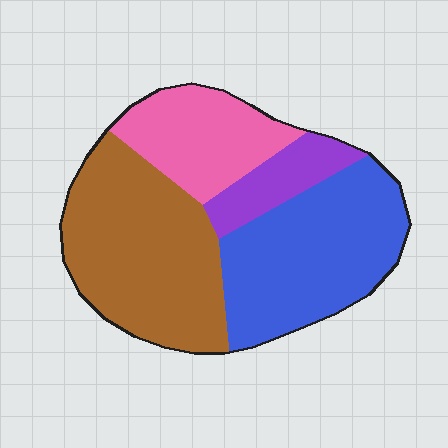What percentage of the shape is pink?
Pink takes up about one fifth (1/5) of the shape.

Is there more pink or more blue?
Blue.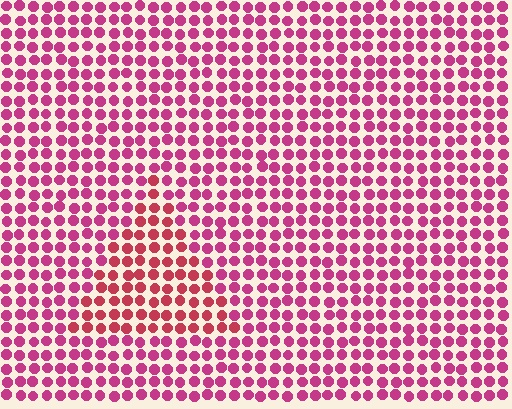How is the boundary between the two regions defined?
The boundary is defined purely by a slight shift in hue (about 23 degrees). Spacing, size, and orientation are identical on both sides.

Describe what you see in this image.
The image is filled with small magenta elements in a uniform arrangement. A triangle-shaped region is visible where the elements are tinted to a slightly different hue, forming a subtle color boundary.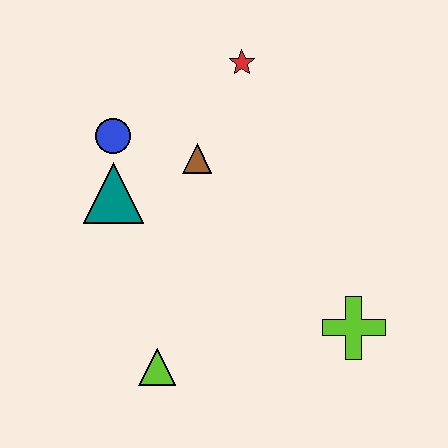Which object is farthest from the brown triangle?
The lime cross is farthest from the brown triangle.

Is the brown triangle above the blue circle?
No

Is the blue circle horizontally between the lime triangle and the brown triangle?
No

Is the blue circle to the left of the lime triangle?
Yes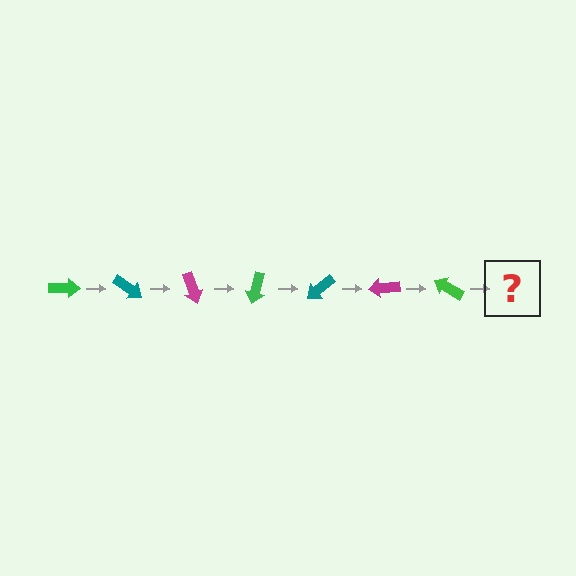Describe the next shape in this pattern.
It should be a teal arrow, rotated 245 degrees from the start.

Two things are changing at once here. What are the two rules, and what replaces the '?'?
The two rules are that it rotates 35 degrees each step and the color cycles through green, teal, and magenta. The '?' should be a teal arrow, rotated 245 degrees from the start.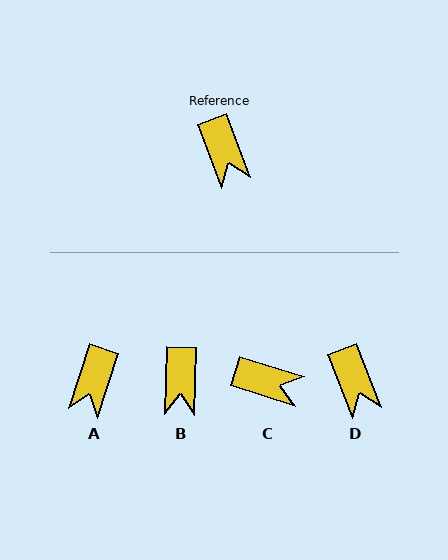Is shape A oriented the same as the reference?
No, it is off by about 39 degrees.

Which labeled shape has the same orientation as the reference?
D.